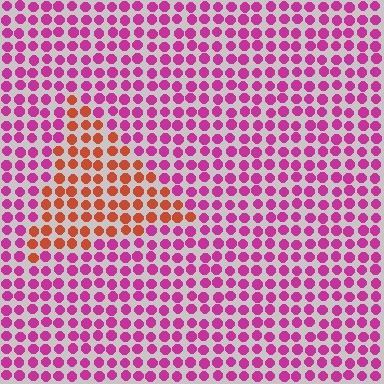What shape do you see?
I see a triangle.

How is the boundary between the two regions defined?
The boundary is defined purely by a slight shift in hue (about 53 degrees). Spacing, size, and orientation are identical on both sides.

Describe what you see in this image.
The image is filled with small magenta elements in a uniform arrangement. A triangle-shaped region is visible where the elements are tinted to a slightly different hue, forming a subtle color boundary.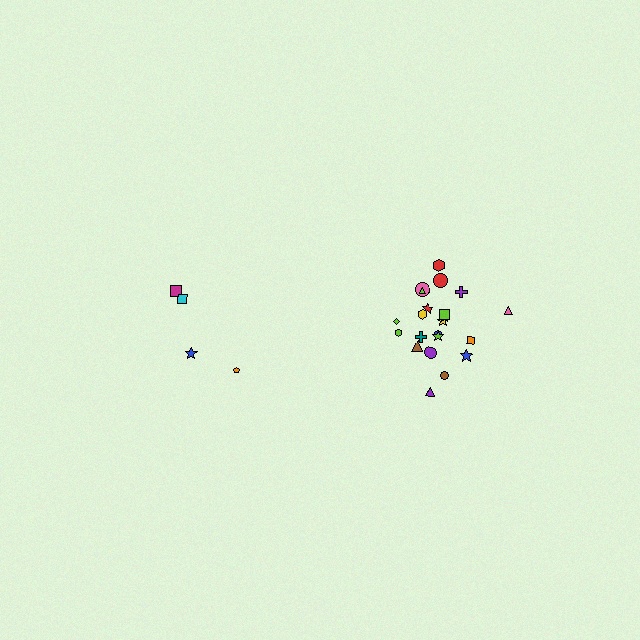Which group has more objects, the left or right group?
The right group.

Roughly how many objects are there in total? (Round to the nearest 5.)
Roughly 25 objects in total.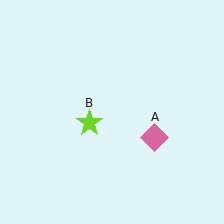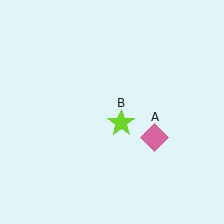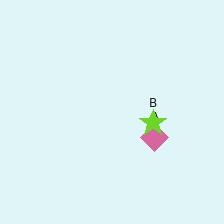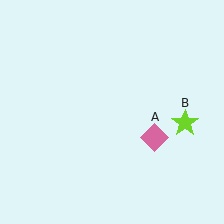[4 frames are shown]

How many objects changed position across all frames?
1 object changed position: lime star (object B).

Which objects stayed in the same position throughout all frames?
Pink diamond (object A) remained stationary.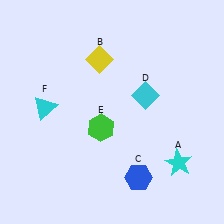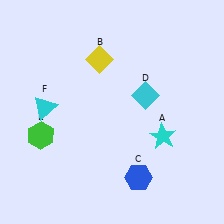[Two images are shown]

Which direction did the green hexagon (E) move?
The green hexagon (E) moved left.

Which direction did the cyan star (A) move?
The cyan star (A) moved up.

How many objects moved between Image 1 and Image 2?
2 objects moved between the two images.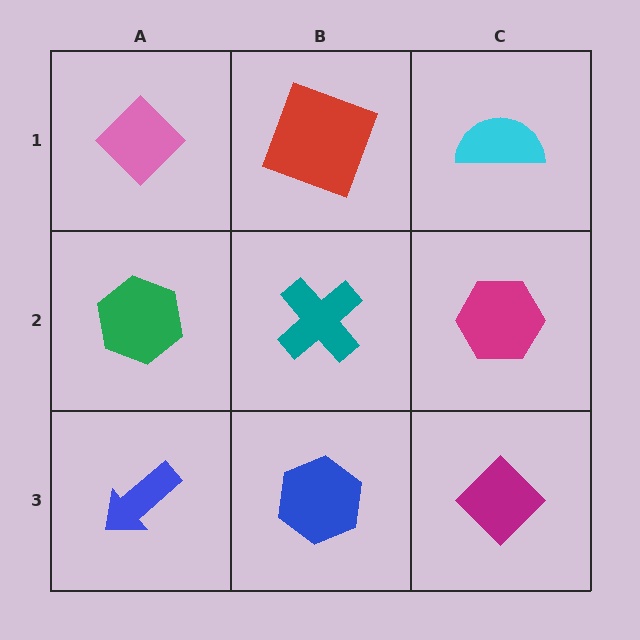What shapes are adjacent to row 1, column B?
A teal cross (row 2, column B), a pink diamond (row 1, column A), a cyan semicircle (row 1, column C).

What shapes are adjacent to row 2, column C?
A cyan semicircle (row 1, column C), a magenta diamond (row 3, column C), a teal cross (row 2, column B).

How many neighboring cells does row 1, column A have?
2.